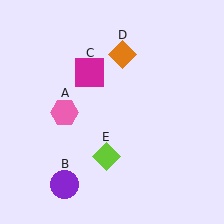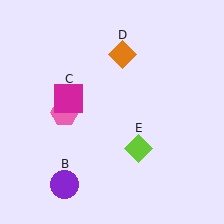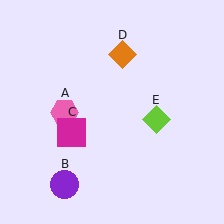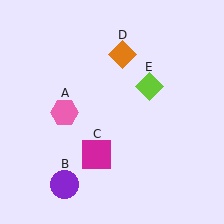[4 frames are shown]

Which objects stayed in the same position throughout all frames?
Pink hexagon (object A) and purple circle (object B) and orange diamond (object D) remained stationary.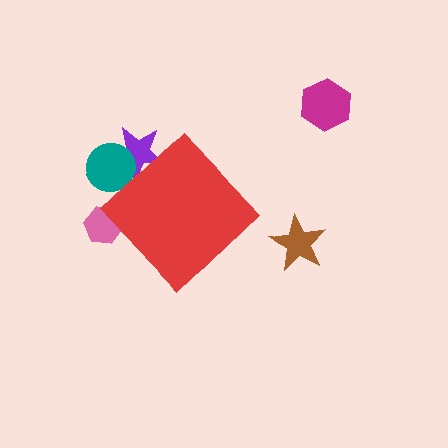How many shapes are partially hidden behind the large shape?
3 shapes are partially hidden.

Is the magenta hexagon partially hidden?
No, the magenta hexagon is fully visible.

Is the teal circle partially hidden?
Yes, the teal circle is partially hidden behind the red diamond.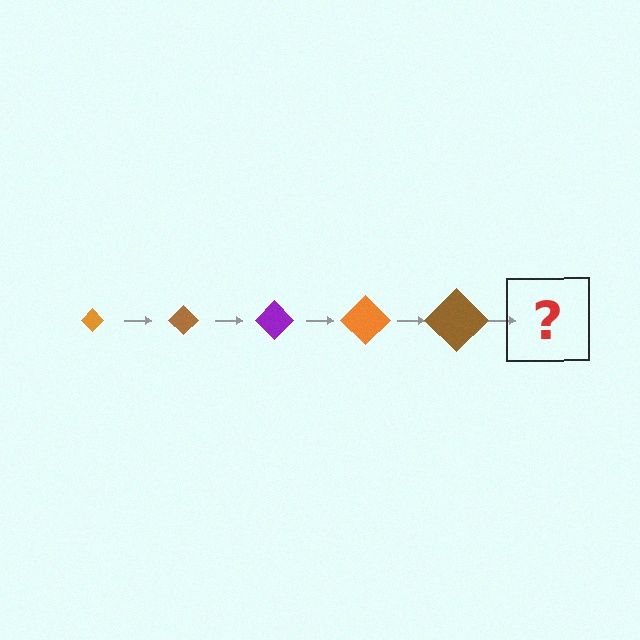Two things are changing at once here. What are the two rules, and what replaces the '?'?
The two rules are that the diamond grows larger each step and the color cycles through orange, brown, and purple. The '?' should be a purple diamond, larger than the previous one.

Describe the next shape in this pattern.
It should be a purple diamond, larger than the previous one.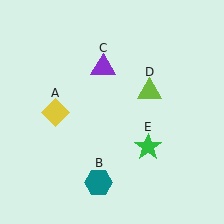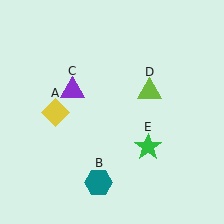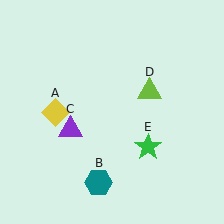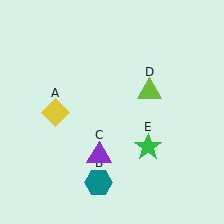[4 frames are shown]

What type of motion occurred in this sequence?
The purple triangle (object C) rotated counterclockwise around the center of the scene.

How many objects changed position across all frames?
1 object changed position: purple triangle (object C).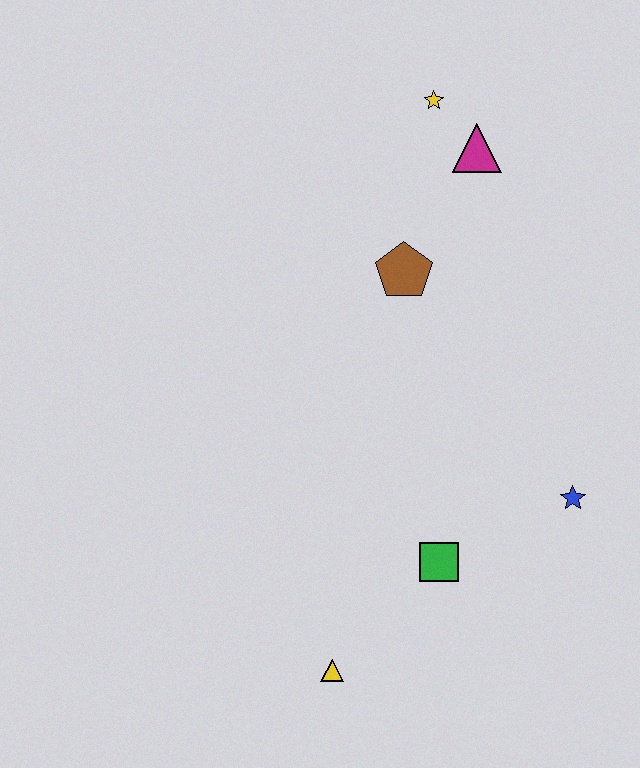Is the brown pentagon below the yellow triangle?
No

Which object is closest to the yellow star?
The magenta triangle is closest to the yellow star.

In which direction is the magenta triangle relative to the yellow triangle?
The magenta triangle is above the yellow triangle.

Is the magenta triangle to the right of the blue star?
No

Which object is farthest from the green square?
The yellow star is farthest from the green square.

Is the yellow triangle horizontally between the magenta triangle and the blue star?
No